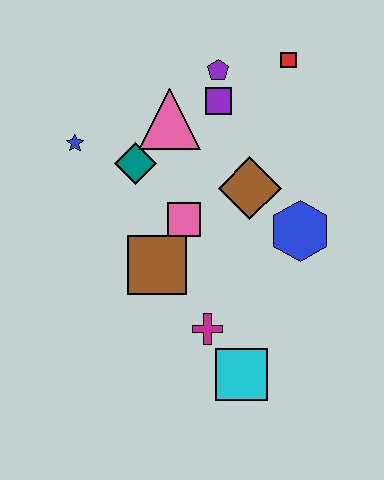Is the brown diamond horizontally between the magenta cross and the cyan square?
No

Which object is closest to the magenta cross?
The cyan square is closest to the magenta cross.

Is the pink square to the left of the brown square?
No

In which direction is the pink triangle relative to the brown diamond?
The pink triangle is to the left of the brown diamond.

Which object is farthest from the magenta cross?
The red square is farthest from the magenta cross.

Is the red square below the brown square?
No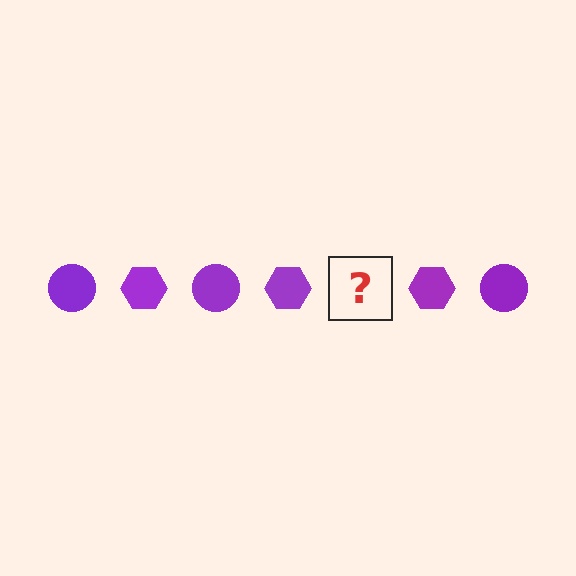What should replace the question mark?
The question mark should be replaced with a purple circle.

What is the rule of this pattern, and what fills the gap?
The rule is that the pattern cycles through circle, hexagon shapes in purple. The gap should be filled with a purple circle.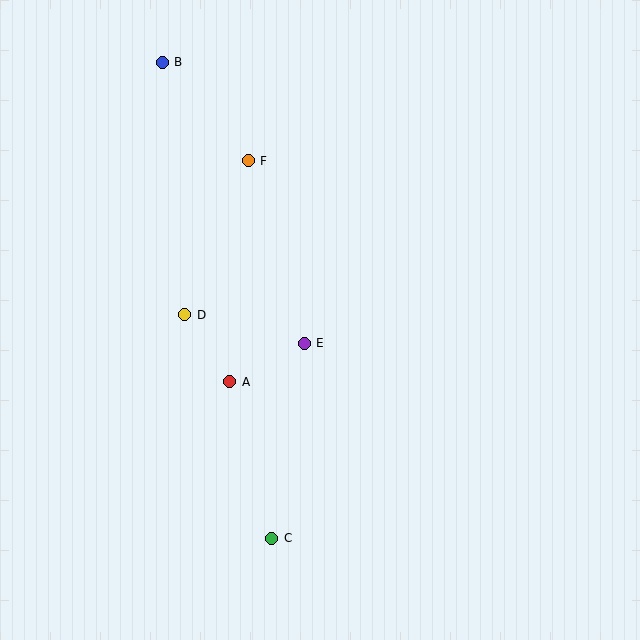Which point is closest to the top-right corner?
Point F is closest to the top-right corner.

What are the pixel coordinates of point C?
Point C is at (272, 538).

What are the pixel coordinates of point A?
Point A is at (230, 382).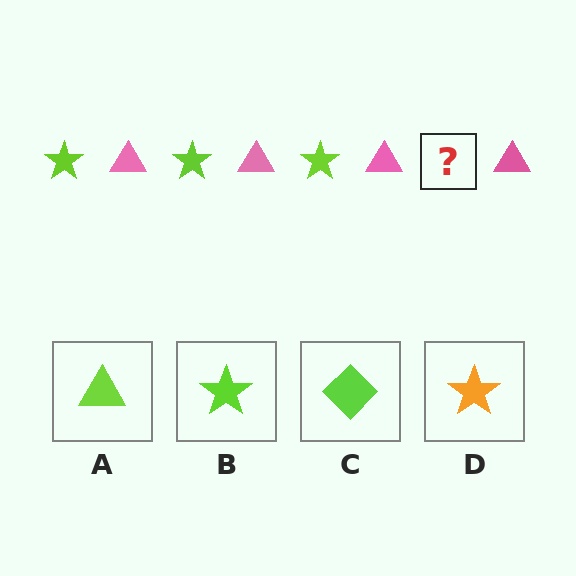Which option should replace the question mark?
Option B.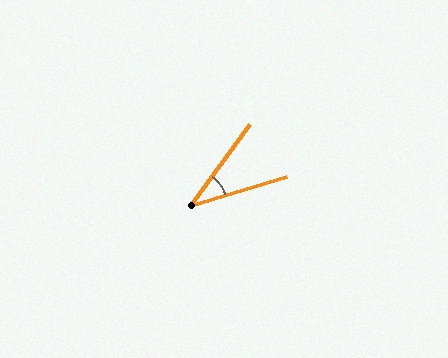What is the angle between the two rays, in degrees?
Approximately 37 degrees.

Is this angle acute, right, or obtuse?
It is acute.